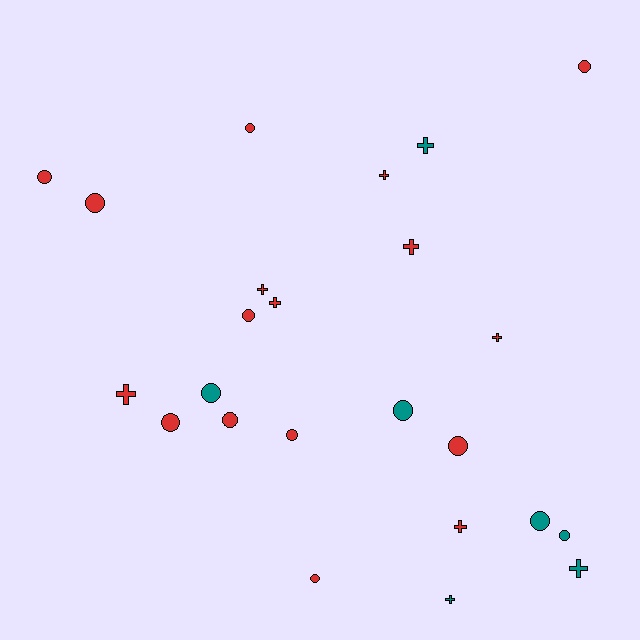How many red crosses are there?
There are 7 red crosses.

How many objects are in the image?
There are 24 objects.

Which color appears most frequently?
Red, with 17 objects.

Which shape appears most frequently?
Circle, with 14 objects.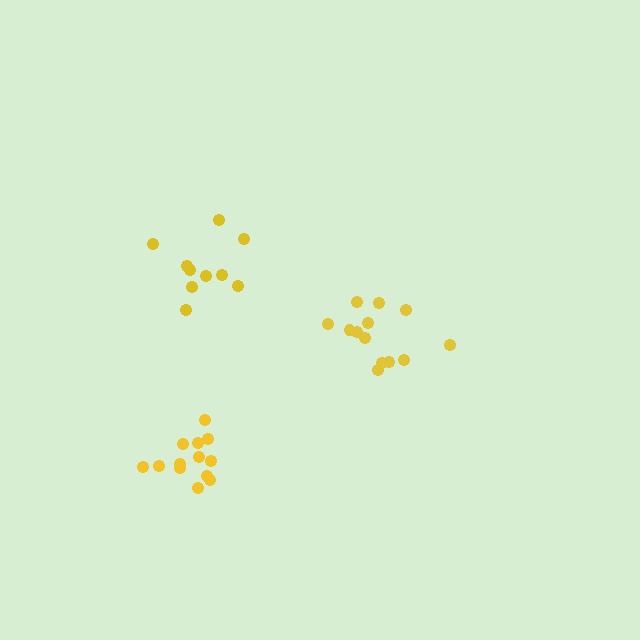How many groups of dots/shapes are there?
There are 3 groups.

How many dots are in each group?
Group 1: 13 dots, Group 2: 10 dots, Group 3: 13 dots (36 total).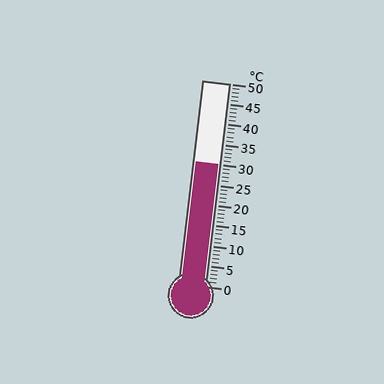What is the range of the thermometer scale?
The thermometer scale ranges from 0°C to 50°C.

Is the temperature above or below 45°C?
The temperature is below 45°C.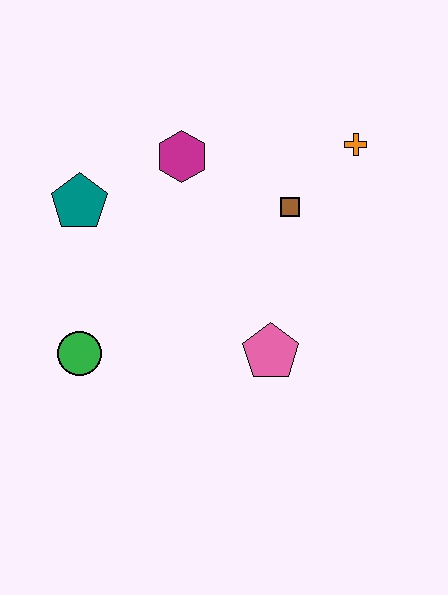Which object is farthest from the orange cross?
The green circle is farthest from the orange cross.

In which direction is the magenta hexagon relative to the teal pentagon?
The magenta hexagon is to the right of the teal pentagon.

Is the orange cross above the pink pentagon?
Yes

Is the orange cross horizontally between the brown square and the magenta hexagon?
No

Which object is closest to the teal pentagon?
The magenta hexagon is closest to the teal pentagon.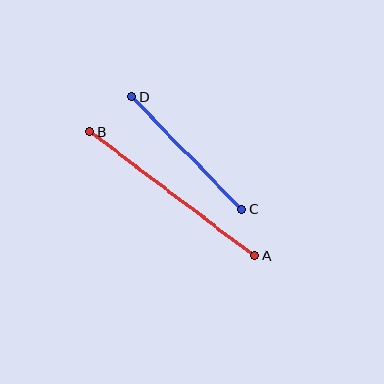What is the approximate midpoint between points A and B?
The midpoint is at approximately (172, 194) pixels.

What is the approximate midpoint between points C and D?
The midpoint is at approximately (187, 153) pixels.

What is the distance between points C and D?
The distance is approximately 158 pixels.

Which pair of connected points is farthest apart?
Points A and B are farthest apart.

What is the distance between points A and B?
The distance is approximately 206 pixels.